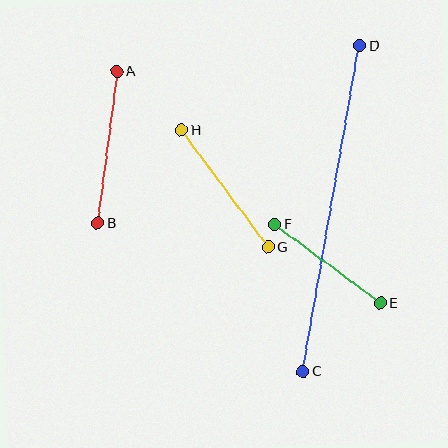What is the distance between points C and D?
The distance is approximately 330 pixels.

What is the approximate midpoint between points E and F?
The midpoint is at approximately (327, 264) pixels.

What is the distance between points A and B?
The distance is approximately 153 pixels.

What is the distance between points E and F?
The distance is approximately 132 pixels.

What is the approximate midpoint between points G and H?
The midpoint is at approximately (225, 189) pixels.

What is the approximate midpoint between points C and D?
The midpoint is at approximately (331, 209) pixels.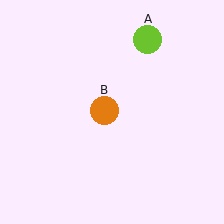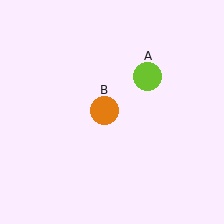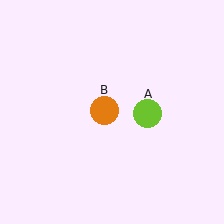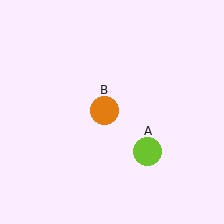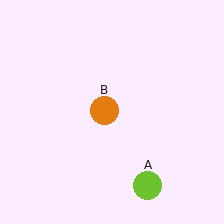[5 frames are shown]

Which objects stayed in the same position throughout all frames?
Orange circle (object B) remained stationary.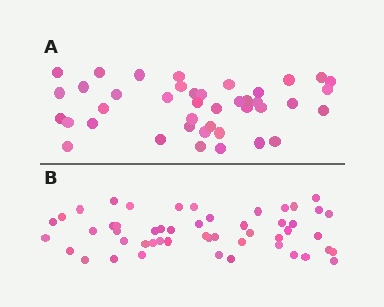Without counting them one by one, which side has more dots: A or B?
Region B (the bottom region) has more dots.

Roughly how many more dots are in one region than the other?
Region B has roughly 10 or so more dots than region A.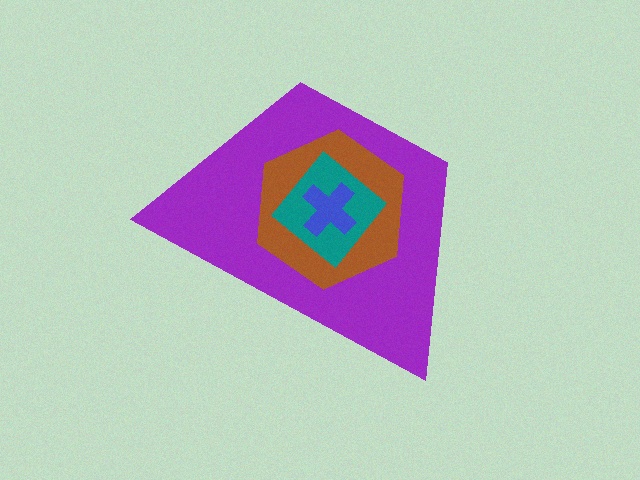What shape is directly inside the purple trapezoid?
The brown hexagon.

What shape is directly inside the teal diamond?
The blue cross.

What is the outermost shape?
The purple trapezoid.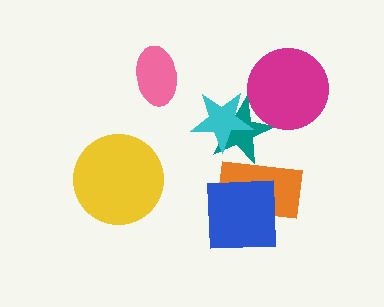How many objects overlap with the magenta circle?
1 object overlaps with the magenta circle.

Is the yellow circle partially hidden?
No, no other shape covers it.